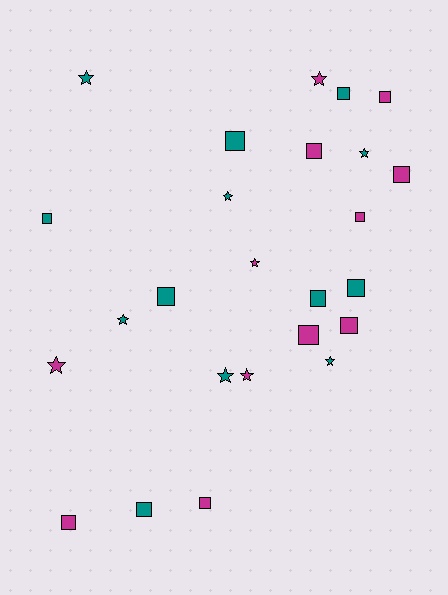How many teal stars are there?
There are 6 teal stars.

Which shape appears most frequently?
Square, with 15 objects.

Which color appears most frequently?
Teal, with 13 objects.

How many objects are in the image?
There are 25 objects.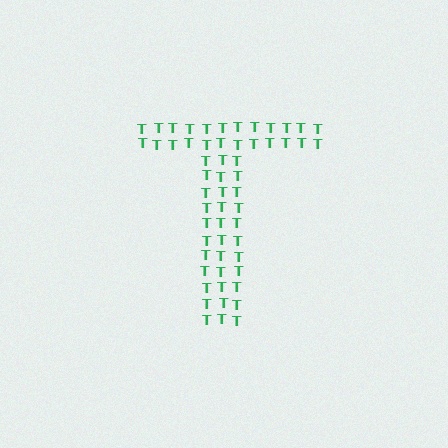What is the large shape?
The large shape is the letter T.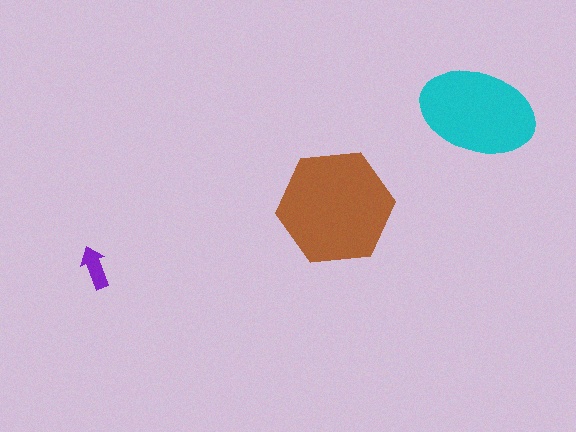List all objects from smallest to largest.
The purple arrow, the cyan ellipse, the brown hexagon.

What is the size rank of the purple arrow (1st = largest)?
3rd.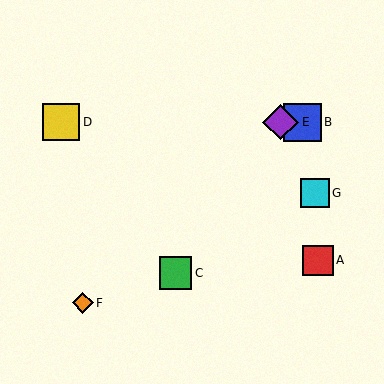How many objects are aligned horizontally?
3 objects (B, D, E) are aligned horizontally.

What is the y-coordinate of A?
Object A is at y≈260.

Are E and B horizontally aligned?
Yes, both are at y≈122.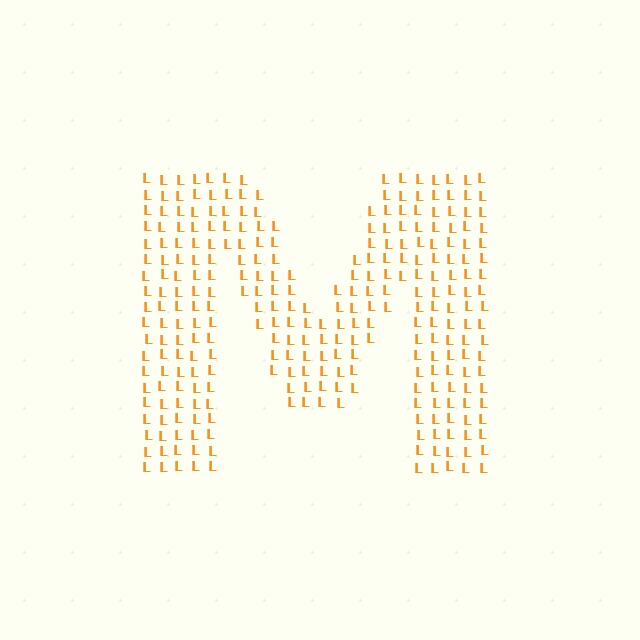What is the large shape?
The large shape is the letter M.